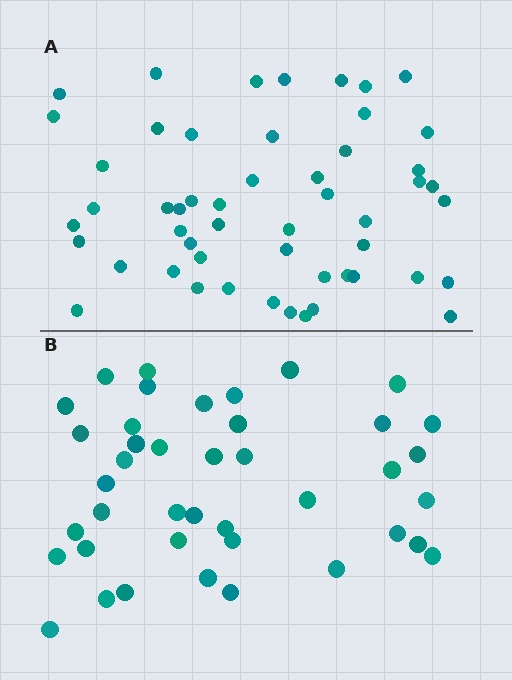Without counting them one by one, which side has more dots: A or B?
Region A (the top region) has more dots.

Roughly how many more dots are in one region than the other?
Region A has roughly 12 or so more dots than region B.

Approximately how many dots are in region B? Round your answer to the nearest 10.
About 40 dots. (The exact count is 41, which rounds to 40.)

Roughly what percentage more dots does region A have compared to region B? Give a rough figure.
About 25% more.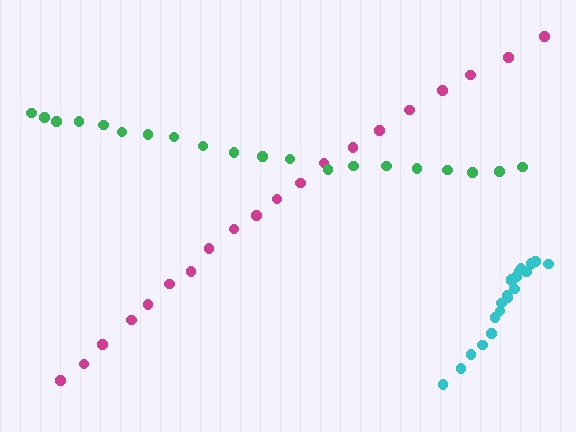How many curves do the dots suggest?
There are 3 distinct paths.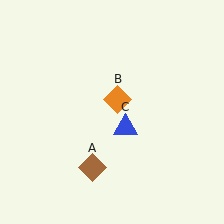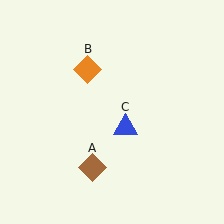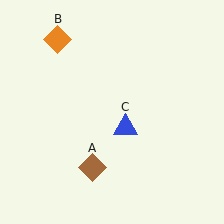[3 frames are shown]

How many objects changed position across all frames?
1 object changed position: orange diamond (object B).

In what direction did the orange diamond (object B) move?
The orange diamond (object B) moved up and to the left.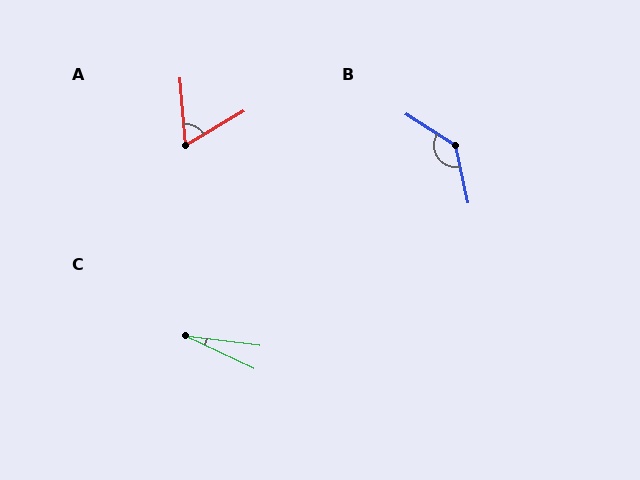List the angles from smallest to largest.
C (19°), A (64°), B (135°).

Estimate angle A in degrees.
Approximately 64 degrees.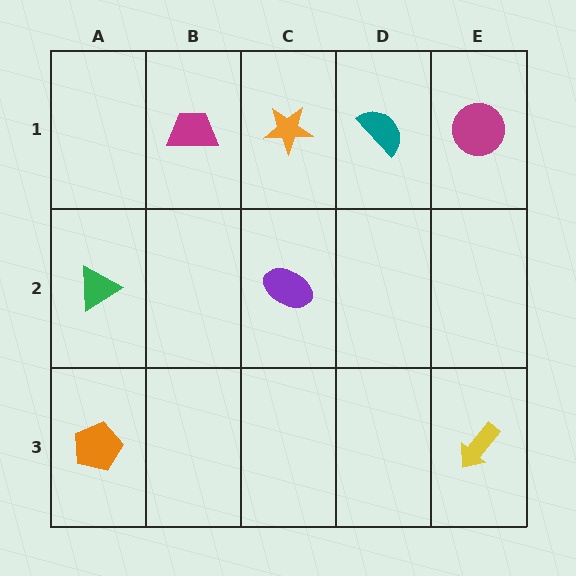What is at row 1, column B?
A magenta trapezoid.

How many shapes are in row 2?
2 shapes.